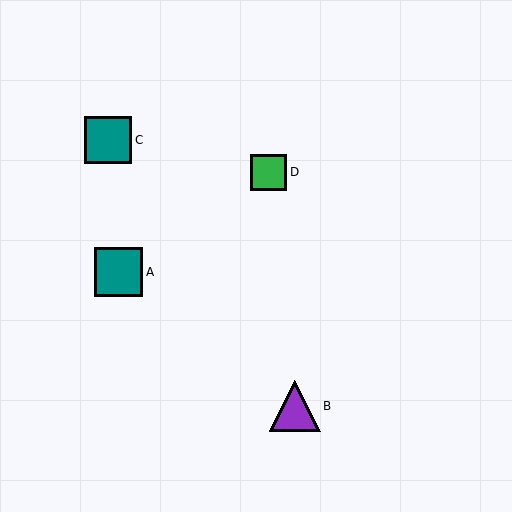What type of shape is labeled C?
Shape C is a teal square.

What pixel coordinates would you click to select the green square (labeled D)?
Click at (269, 172) to select the green square D.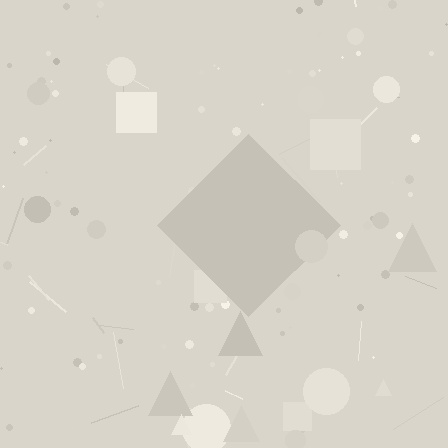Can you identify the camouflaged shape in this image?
The camouflaged shape is a diamond.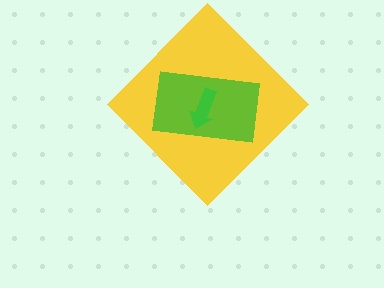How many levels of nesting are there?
3.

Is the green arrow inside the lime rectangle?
Yes.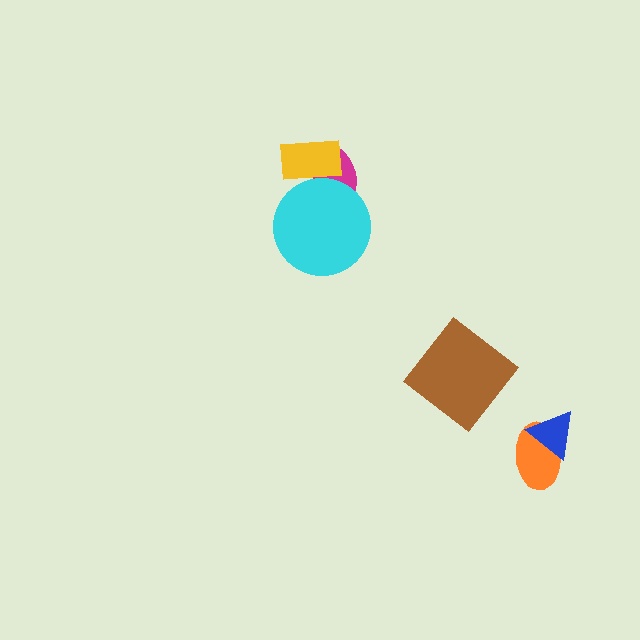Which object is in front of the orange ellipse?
The blue triangle is in front of the orange ellipse.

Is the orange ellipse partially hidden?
Yes, it is partially covered by another shape.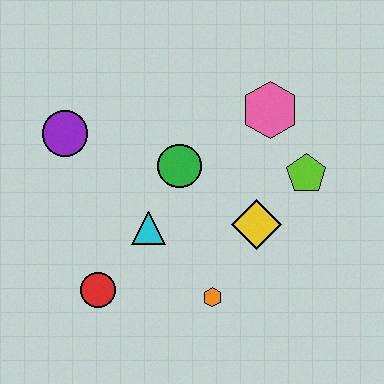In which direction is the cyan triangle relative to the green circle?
The cyan triangle is below the green circle.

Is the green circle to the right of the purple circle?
Yes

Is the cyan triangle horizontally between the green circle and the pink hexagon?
No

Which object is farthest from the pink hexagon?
The red circle is farthest from the pink hexagon.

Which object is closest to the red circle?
The cyan triangle is closest to the red circle.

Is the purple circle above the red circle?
Yes